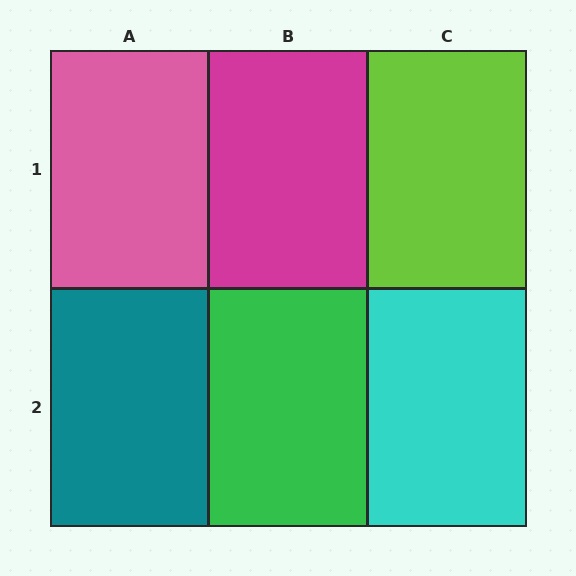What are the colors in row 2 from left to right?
Teal, green, cyan.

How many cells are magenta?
1 cell is magenta.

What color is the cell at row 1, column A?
Pink.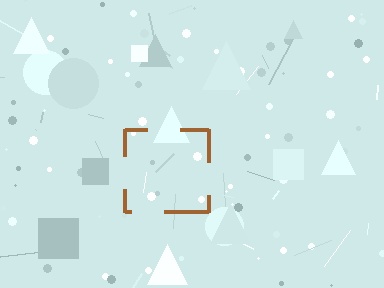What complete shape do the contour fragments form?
The contour fragments form a square.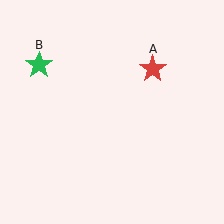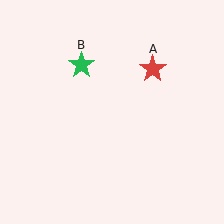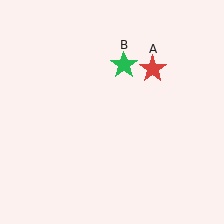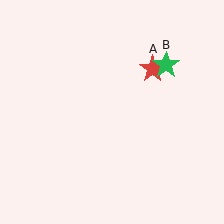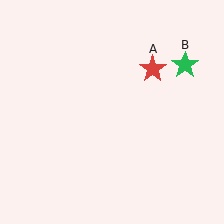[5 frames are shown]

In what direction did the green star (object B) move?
The green star (object B) moved right.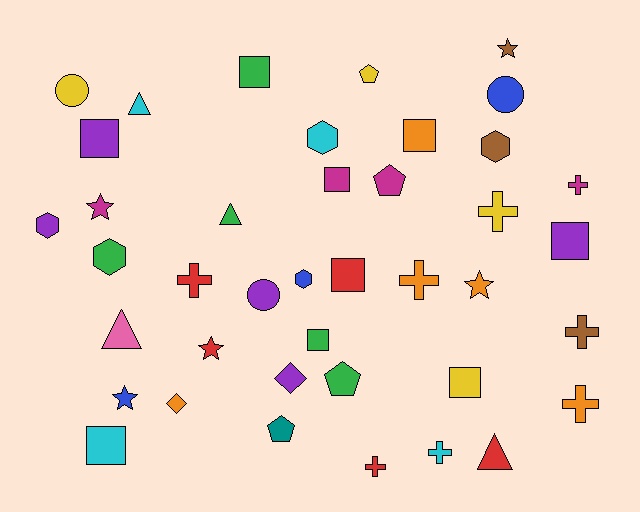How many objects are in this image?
There are 40 objects.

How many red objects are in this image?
There are 5 red objects.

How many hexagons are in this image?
There are 5 hexagons.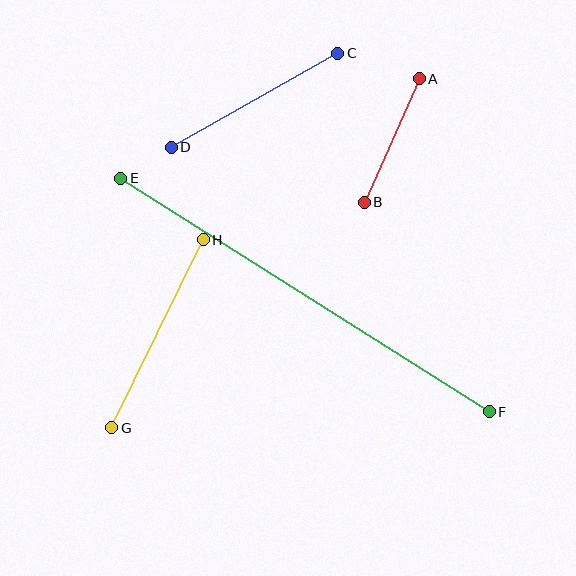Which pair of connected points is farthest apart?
Points E and F are farthest apart.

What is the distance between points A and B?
The distance is approximately 135 pixels.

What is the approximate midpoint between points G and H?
The midpoint is at approximately (158, 334) pixels.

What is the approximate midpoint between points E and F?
The midpoint is at approximately (305, 295) pixels.